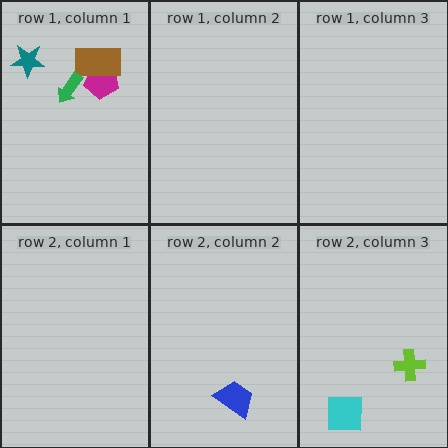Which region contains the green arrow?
The row 1, column 1 region.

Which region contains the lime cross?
The row 2, column 3 region.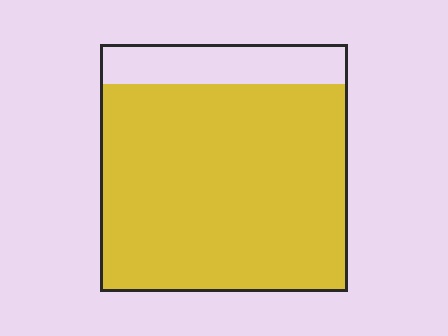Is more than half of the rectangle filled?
Yes.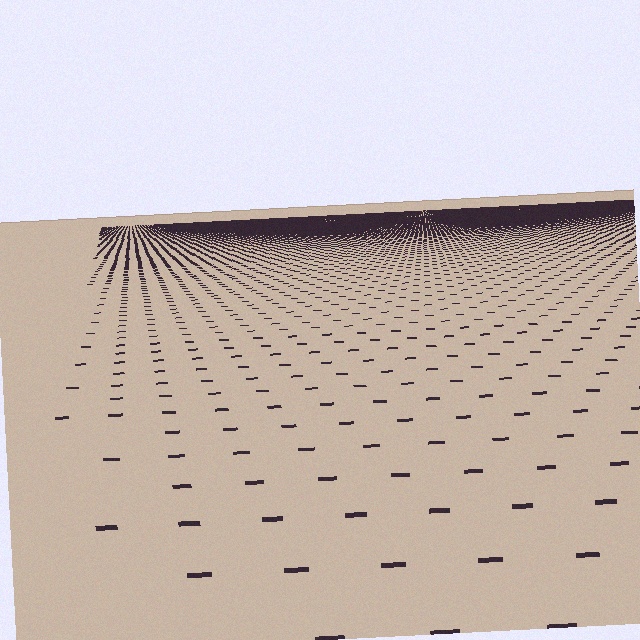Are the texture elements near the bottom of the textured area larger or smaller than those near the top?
Larger. Near the bottom, elements are closer to the viewer and appear at a bigger on-screen size.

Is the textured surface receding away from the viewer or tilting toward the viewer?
The surface is receding away from the viewer. Texture elements get smaller and denser toward the top.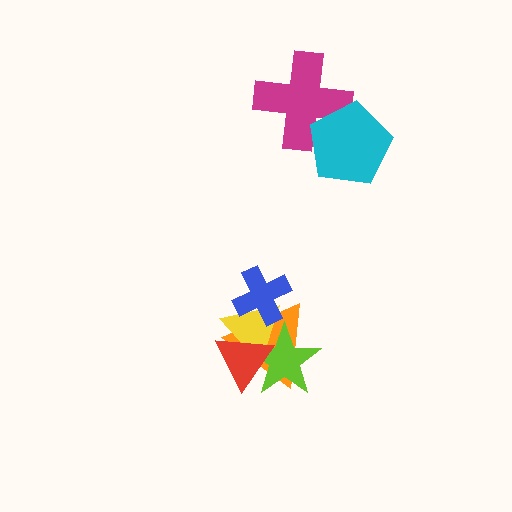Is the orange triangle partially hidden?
Yes, it is partially covered by another shape.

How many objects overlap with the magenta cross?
1 object overlaps with the magenta cross.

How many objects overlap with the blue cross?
2 objects overlap with the blue cross.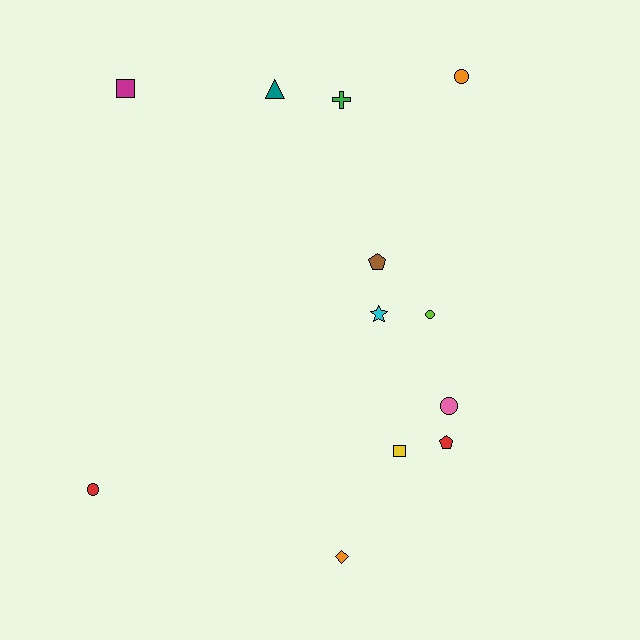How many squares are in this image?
There are 2 squares.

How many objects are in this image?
There are 12 objects.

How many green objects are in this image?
There is 1 green object.